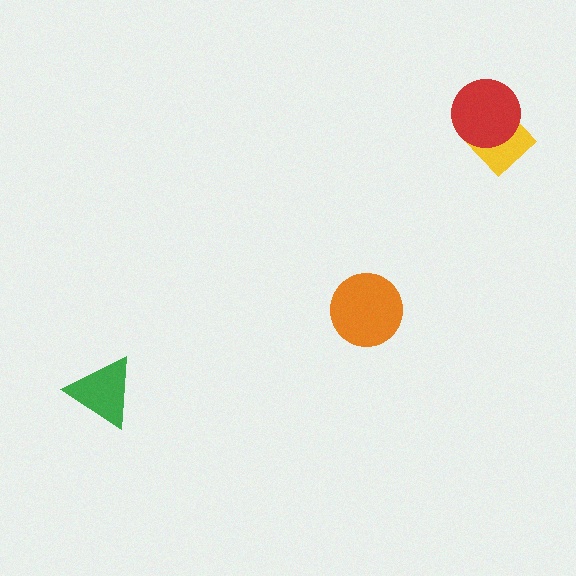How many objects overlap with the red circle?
1 object overlaps with the red circle.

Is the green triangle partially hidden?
No, no other shape covers it.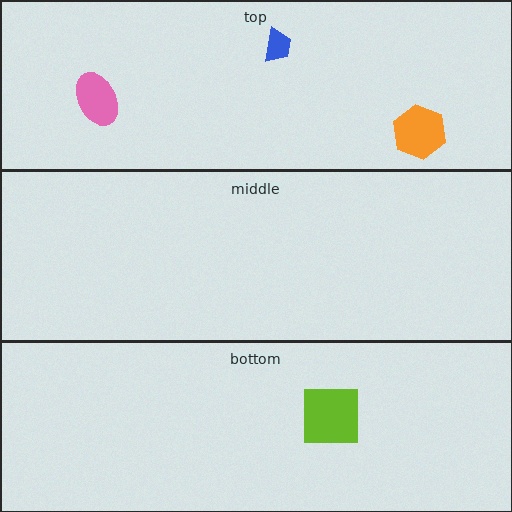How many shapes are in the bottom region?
1.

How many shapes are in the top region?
3.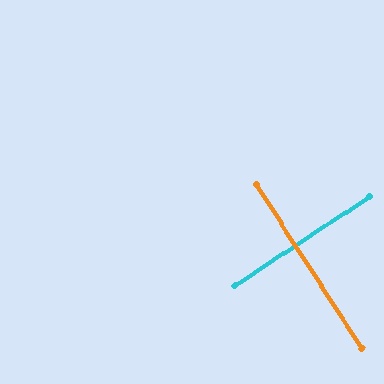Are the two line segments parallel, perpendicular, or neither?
Perpendicular — they meet at approximately 89°.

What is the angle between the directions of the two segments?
Approximately 89 degrees.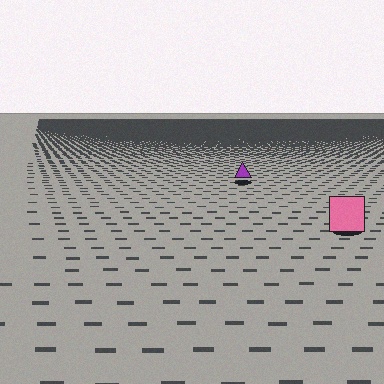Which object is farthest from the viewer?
The purple triangle is farthest from the viewer. It appears smaller and the ground texture around it is denser.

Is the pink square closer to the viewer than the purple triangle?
Yes. The pink square is closer — you can tell from the texture gradient: the ground texture is coarser near it.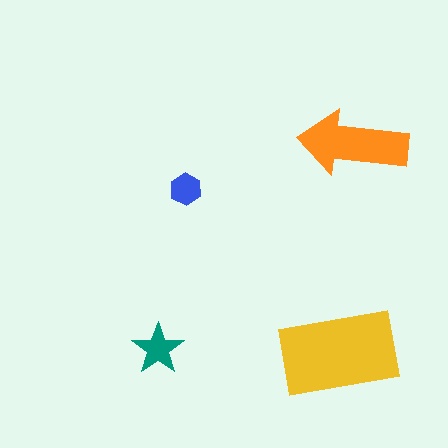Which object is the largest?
The yellow rectangle.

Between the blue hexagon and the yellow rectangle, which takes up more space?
The yellow rectangle.